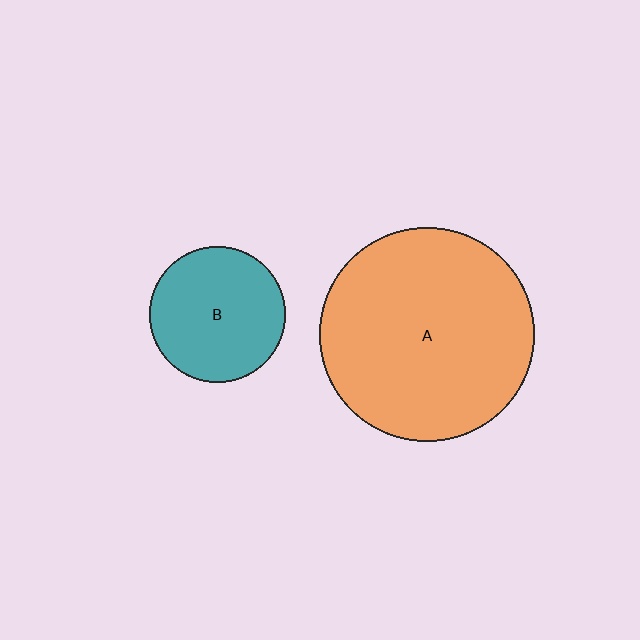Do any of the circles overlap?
No, none of the circles overlap.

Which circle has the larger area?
Circle A (orange).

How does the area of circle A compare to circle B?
Approximately 2.5 times.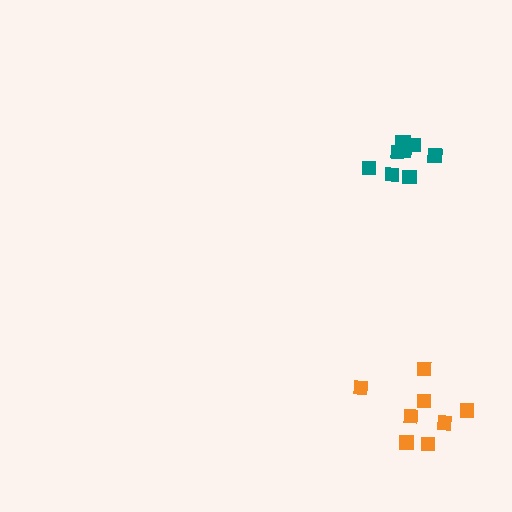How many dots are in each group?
Group 1: 8 dots, Group 2: 10 dots (18 total).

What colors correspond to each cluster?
The clusters are colored: orange, teal.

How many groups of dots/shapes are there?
There are 2 groups.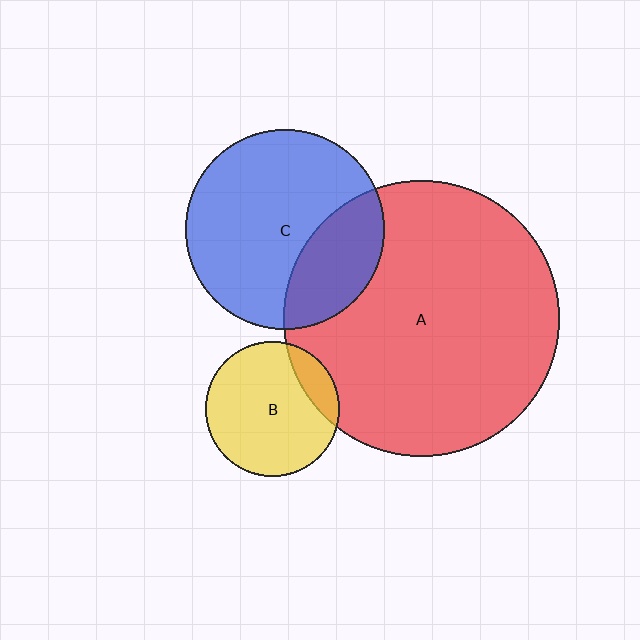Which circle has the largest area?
Circle A (red).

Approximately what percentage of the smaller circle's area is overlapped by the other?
Approximately 30%.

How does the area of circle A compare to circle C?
Approximately 1.9 times.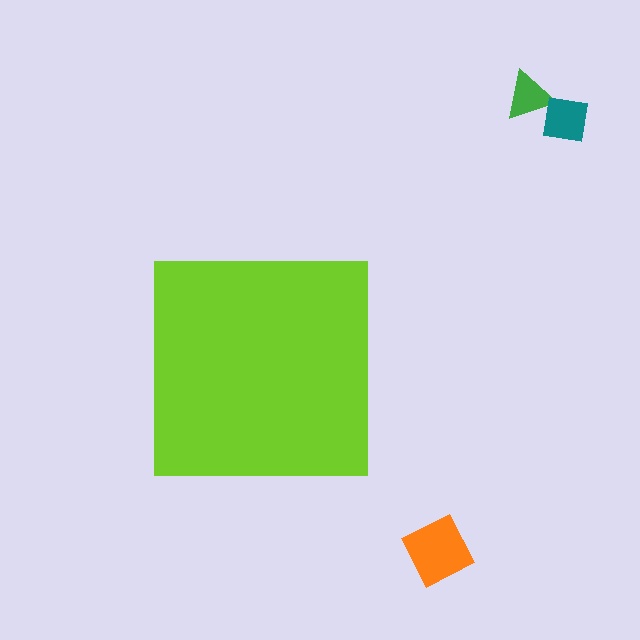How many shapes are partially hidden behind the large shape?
0 shapes are partially hidden.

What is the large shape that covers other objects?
A lime square.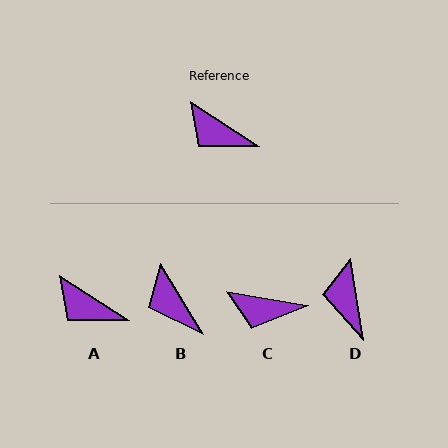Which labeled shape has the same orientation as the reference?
A.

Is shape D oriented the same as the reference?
No, it is off by about 49 degrees.